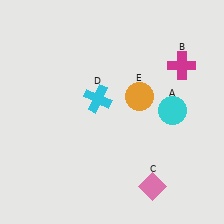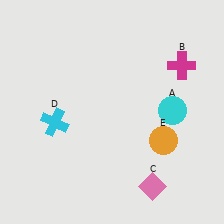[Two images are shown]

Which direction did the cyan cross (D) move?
The cyan cross (D) moved left.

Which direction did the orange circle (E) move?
The orange circle (E) moved down.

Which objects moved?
The objects that moved are: the cyan cross (D), the orange circle (E).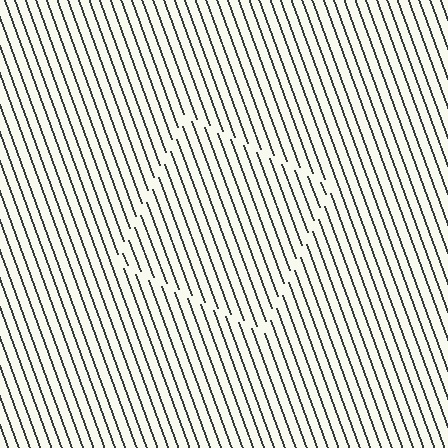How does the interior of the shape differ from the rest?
The interior of the shape contains the same grating, shifted by half a period — the contour is defined by the phase discontinuity where line-ends from the inner and outer gratings abut.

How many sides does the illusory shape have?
4 sides — the line-ends trace a square.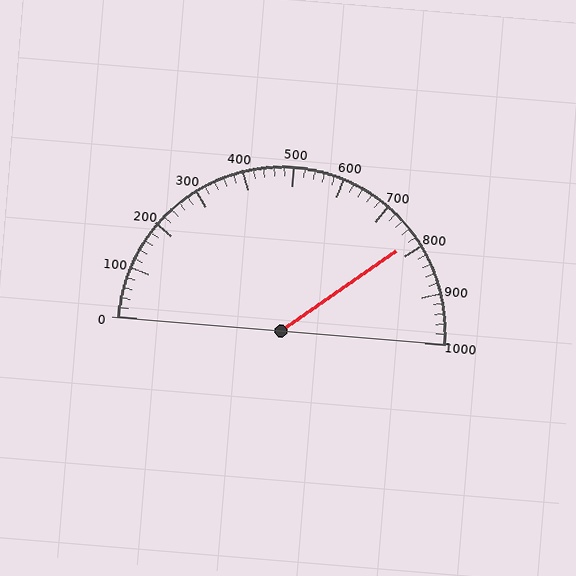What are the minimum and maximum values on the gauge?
The gauge ranges from 0 to 1000.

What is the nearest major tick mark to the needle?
The nearest major tick mark is 800.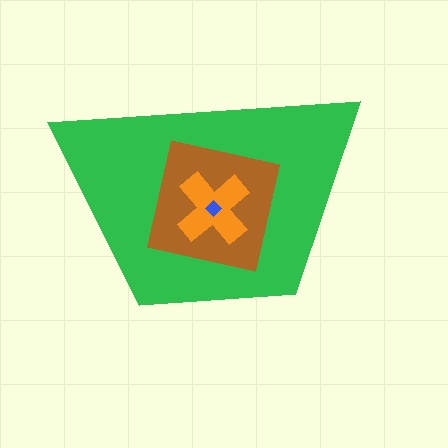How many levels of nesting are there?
4.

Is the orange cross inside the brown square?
Yes.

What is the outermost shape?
The green trapezoid.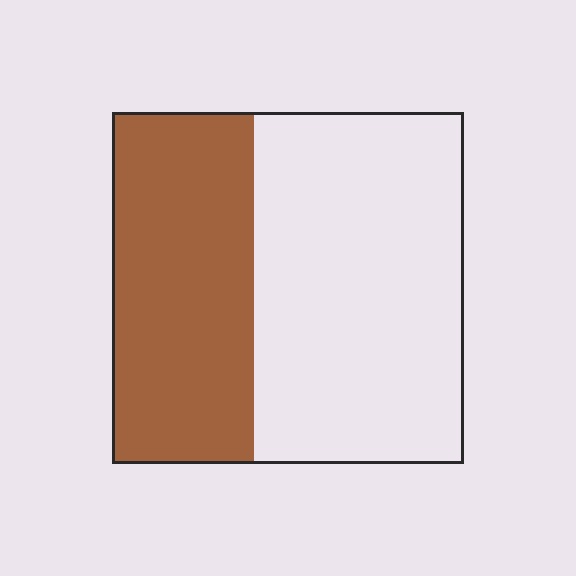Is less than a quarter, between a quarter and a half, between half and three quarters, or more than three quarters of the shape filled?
Between a quarter and a half.